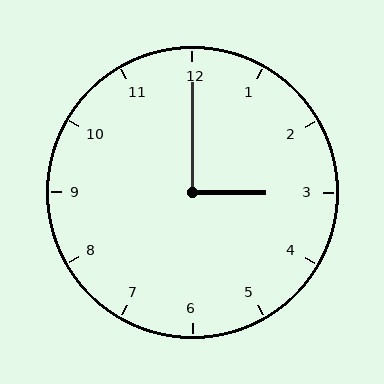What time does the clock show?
3:00.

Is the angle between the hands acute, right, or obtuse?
It is right.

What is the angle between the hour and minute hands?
Approximately 90 degrees.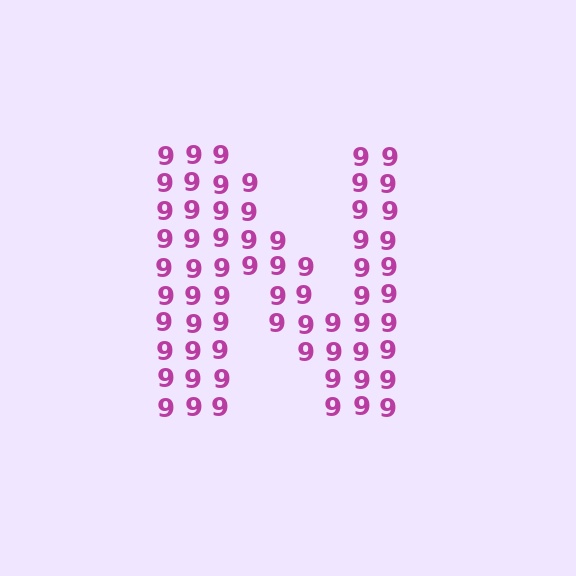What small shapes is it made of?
It is made of small digit 9's.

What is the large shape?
The large shape is the letter N.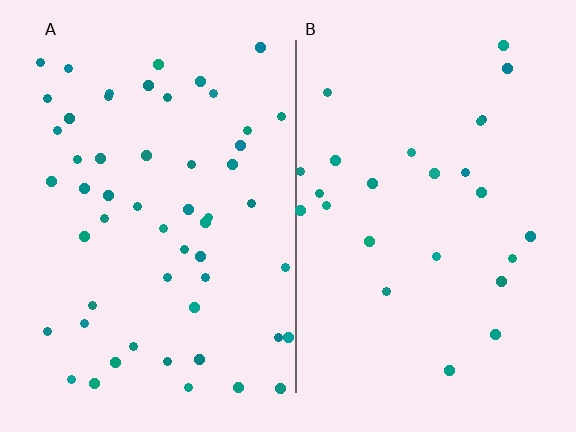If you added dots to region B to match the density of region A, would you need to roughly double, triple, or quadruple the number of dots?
Approximately double.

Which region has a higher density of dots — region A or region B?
A (the left).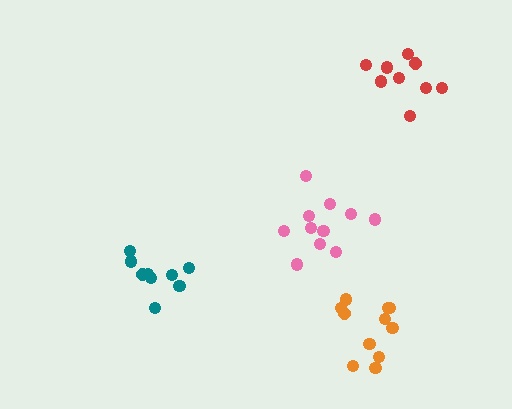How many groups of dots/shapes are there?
There are 4 groups.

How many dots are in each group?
Group 1: 11 dots, Group 2: 11 dots, Group 3: 9 dots, Group 4: 9 dots (40 total).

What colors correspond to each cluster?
The clusters are colored: pink, orange, red, teal.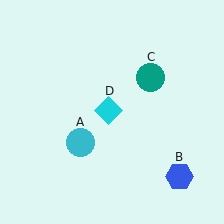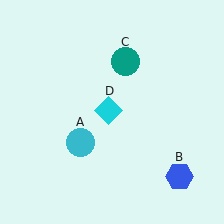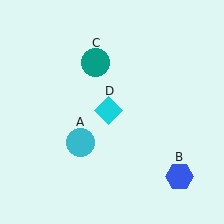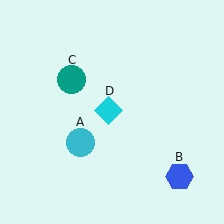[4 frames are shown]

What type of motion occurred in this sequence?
The teal circle (object C) rotated counterclockwise around the center of the scene.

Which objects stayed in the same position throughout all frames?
Cyan circle (object A) and blue hexagon (object B) and cyan diamond (object D) remained stationary.